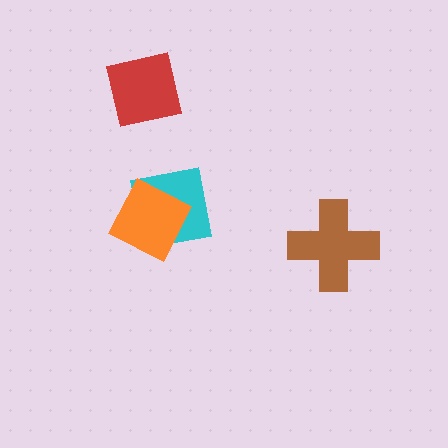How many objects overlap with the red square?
0 objects overlap with the red square.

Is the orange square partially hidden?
No, no other shape covers it.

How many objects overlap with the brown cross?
0 objects overlap with the brown cross.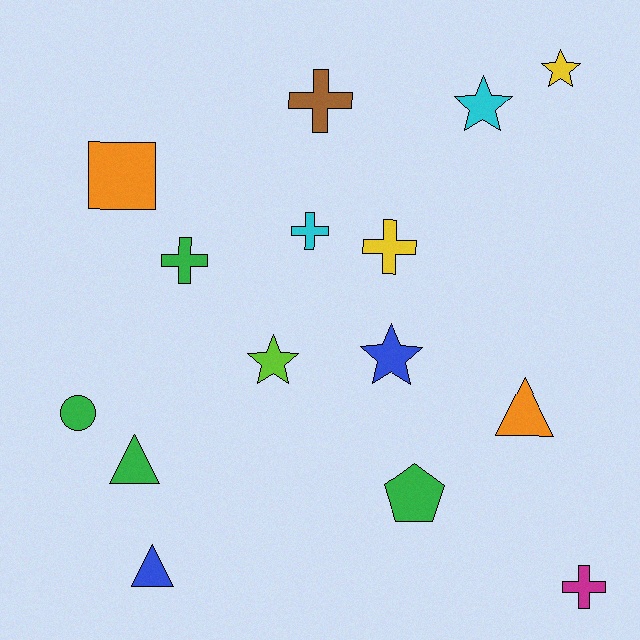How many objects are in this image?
There are 15 objects.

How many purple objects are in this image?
There are no purple objects.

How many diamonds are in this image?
There are no diamonds.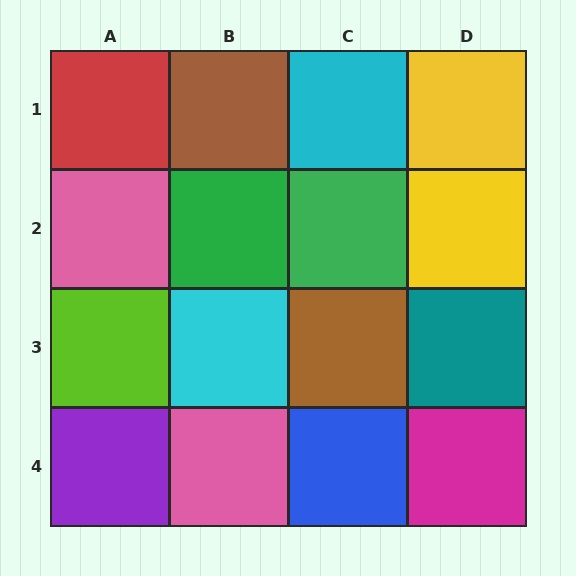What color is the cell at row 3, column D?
Teal.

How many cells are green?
2 cells are green.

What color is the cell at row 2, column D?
Yellow.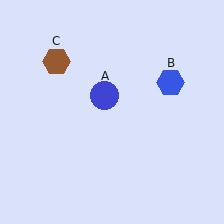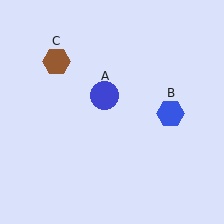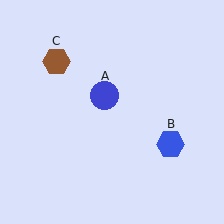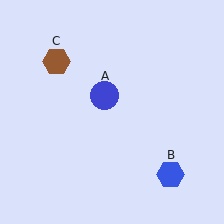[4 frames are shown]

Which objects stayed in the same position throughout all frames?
Blue circle (object A) and brown hexagon (object C) remained stationary.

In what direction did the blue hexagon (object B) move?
The blue hexagon (object B) moved down.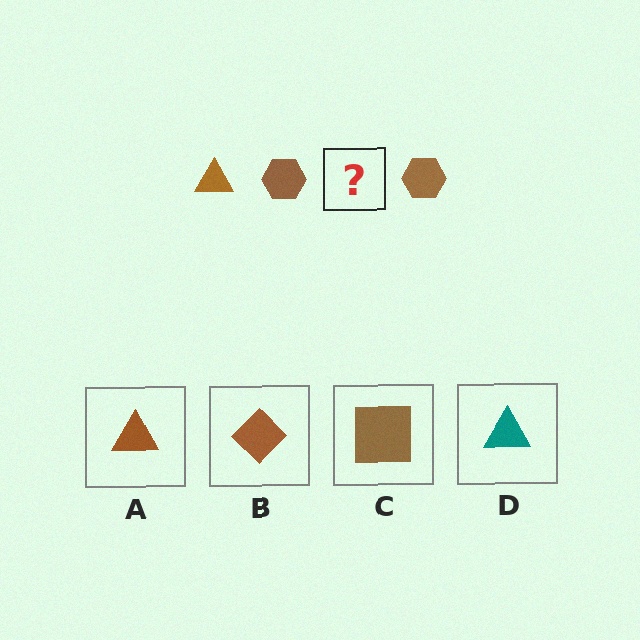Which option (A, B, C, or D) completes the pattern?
A.